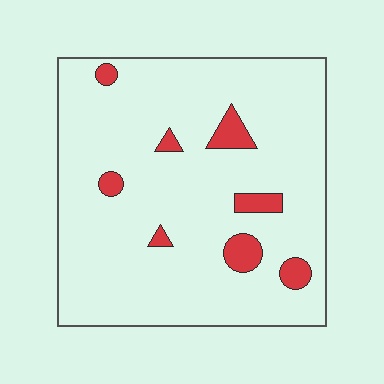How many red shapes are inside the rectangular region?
8.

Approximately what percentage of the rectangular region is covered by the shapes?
Approximately 10%.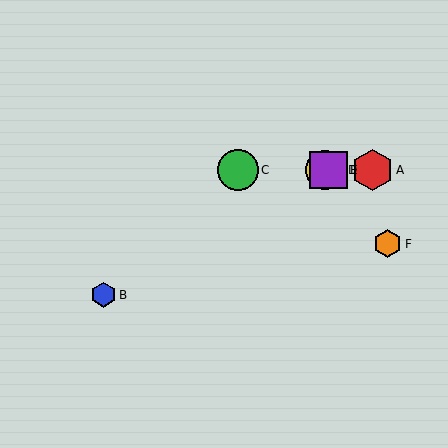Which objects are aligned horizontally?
Objects A, C, D, E are aligned horizontally.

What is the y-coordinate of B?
Object B is at y≈295.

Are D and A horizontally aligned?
Yes, both are at y≈170.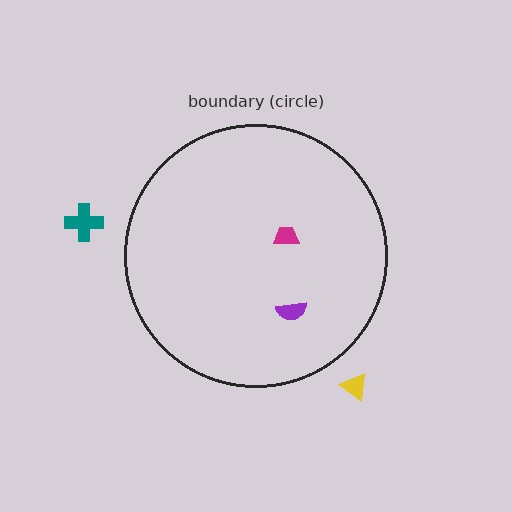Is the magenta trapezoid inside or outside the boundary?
Inside.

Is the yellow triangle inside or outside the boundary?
Outside.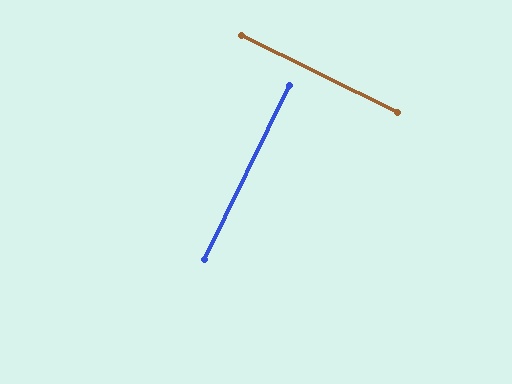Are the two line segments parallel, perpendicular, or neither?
Perpendicular — they meet at approximately 90°.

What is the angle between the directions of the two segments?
Approximately 90 degrees.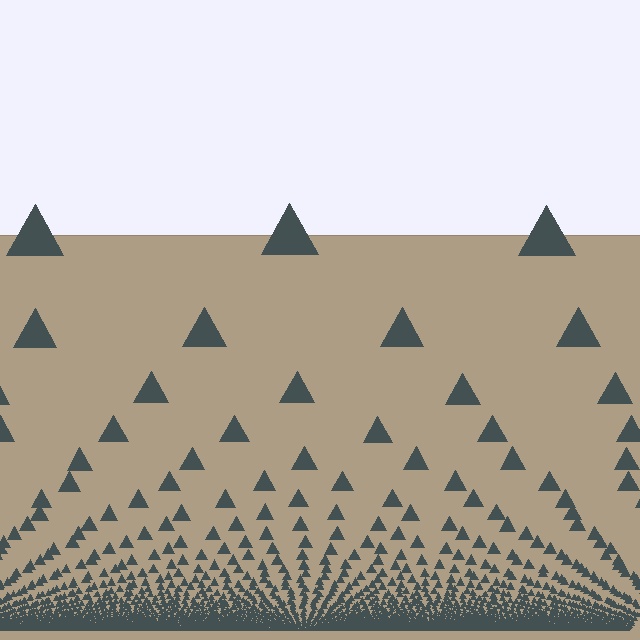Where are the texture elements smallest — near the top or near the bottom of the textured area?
Near the bottom.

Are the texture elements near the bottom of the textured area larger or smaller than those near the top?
Smaller. The gradient is inverted — elements near the bottom are smaller and denser.